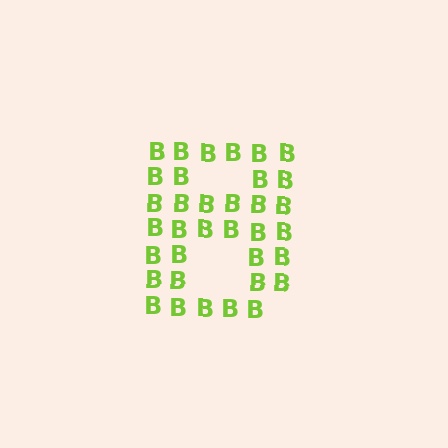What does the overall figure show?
The overall figure shows the letter B.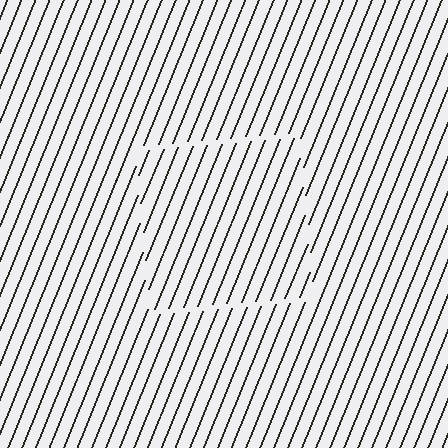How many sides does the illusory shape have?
4 sides — the line-ends trace a square.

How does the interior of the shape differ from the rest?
The interior of the shape contains the same grating, shifted by half a period — the contour is defined by the phase discontinuity where line-ends from the inner and outer gratings abut.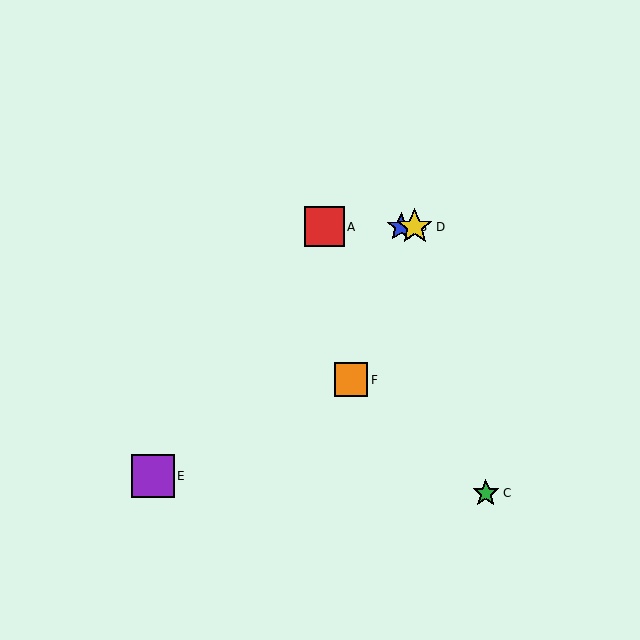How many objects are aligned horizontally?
3 objects (A, B, D) are aligned horizontally.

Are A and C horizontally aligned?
No, A is at y≈227 and C is at y≈493.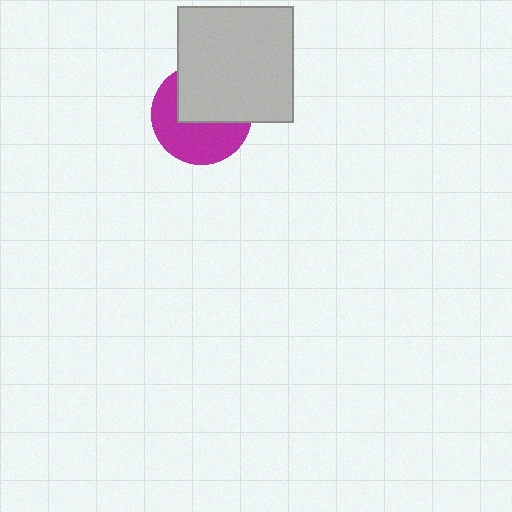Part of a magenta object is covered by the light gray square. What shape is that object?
It is a circle.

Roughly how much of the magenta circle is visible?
About half of it is visible (roughly 52%).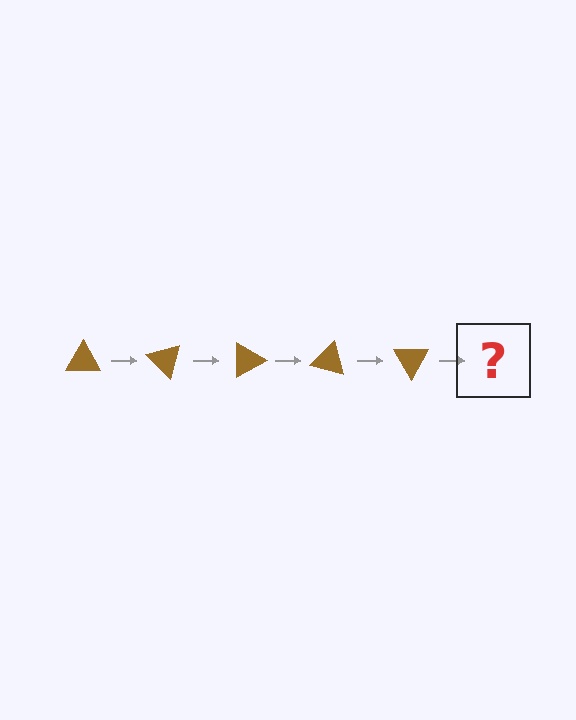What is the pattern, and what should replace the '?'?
The pattern is that the triangle rotates 45 degrees each step. The '?' should be a brown triangle rotated 225 degrees.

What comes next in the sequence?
The next element should be a brown triangle rotated 225 degrees.